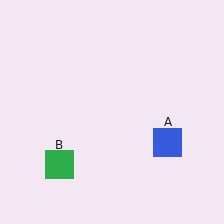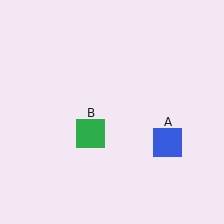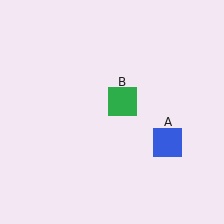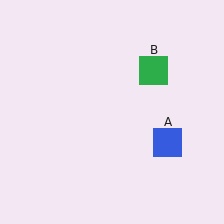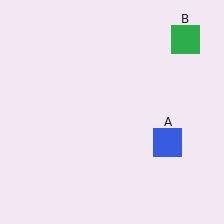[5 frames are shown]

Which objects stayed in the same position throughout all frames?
Blue square (object A) remained stationary.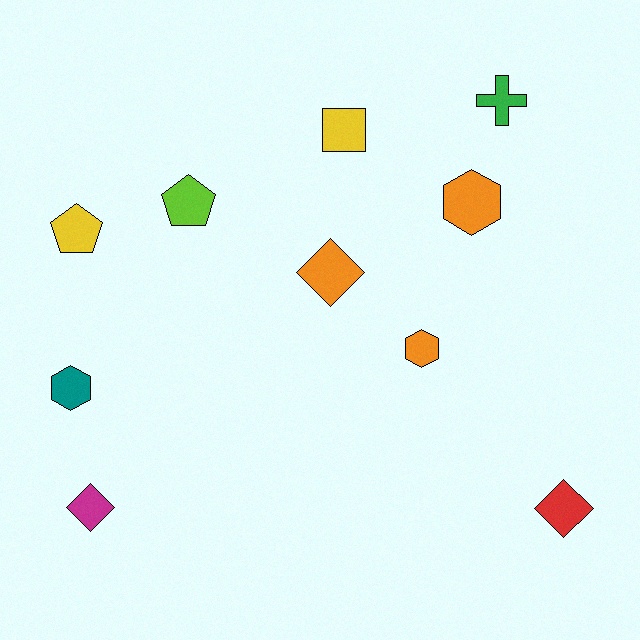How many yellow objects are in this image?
There are 2 yellow objects.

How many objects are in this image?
There are 10 objects.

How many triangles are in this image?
There are no triangles.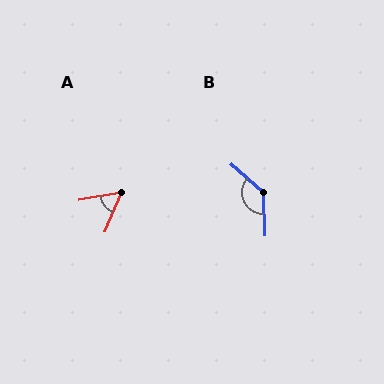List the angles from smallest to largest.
A (57°), B (133°).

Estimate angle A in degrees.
Approximately 57 degrees.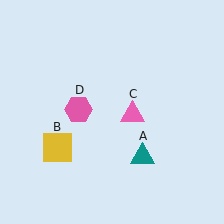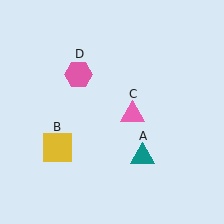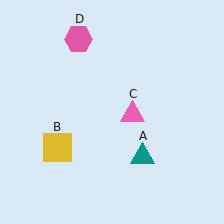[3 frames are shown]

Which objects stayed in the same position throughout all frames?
Teal triangle (object A) and yellow square (object B) and pink triangle (object C) remained stationary.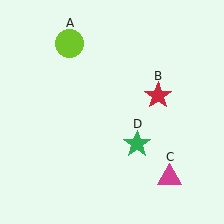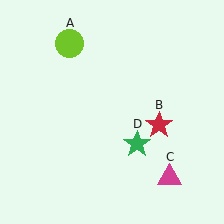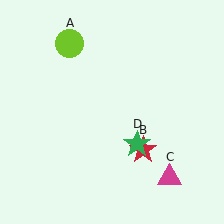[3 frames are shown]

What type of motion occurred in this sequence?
The red star (object B) rotated clockwise around the center of the scene.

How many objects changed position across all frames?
1 object changed position: red star (object B).